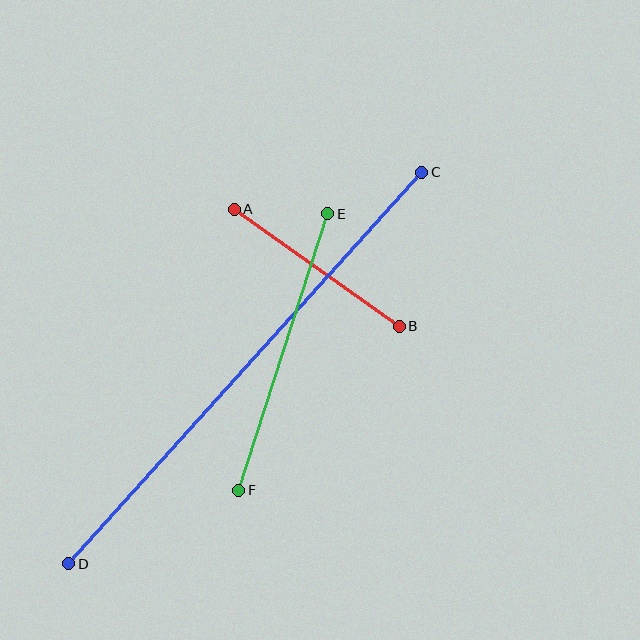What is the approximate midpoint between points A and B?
The midpoint is at approximately (317, 268) pixels.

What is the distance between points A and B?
The distance is approximately 202 pixels.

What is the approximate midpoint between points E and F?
The midpoint is at approximately (283, 352) pixels.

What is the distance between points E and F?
The distance is approximately 290 pixels.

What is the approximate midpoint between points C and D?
The midpoint is at approximately (245, 368) pixels.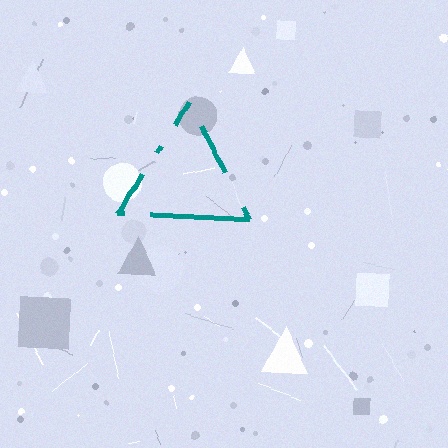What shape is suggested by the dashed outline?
The dashed outline suggests a triangle.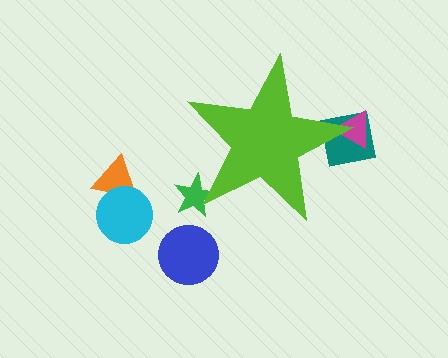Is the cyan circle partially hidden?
No, the cyan circle is fully visible.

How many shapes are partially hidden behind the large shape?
3 shapes are partially hidden.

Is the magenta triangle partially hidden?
Yes, the magenta triangle is partially hidden behind the lime star.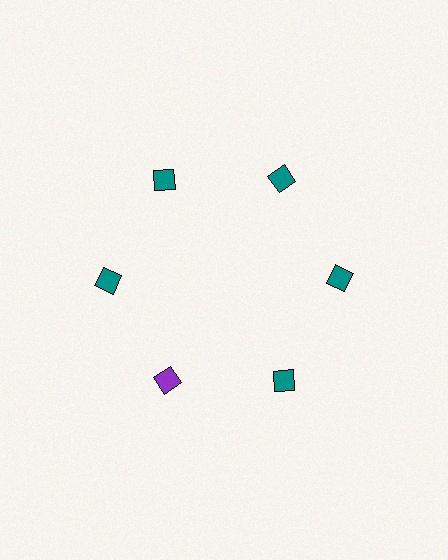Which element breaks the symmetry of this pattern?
The purple diamond at roughly the 7 o'clock position breaks the symmetry. All other shapes are teal diamonds.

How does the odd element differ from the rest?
It has a different color: purple instead of teal.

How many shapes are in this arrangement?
There are 6 shapes arranged in a ring pattern.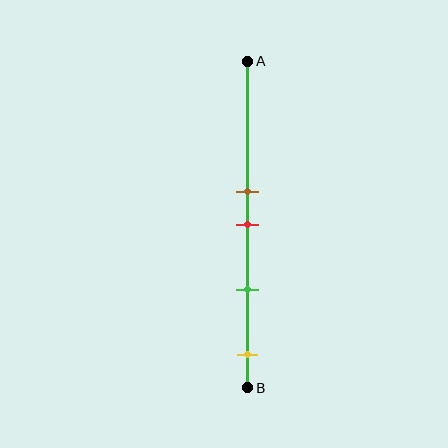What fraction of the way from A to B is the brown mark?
The brown mark is approximately 40% (0.4) of the way from A to B.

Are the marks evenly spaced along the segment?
No, the marks are not evenly spaced.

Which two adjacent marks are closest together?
The brown and red marks are the closest adjacent pair.